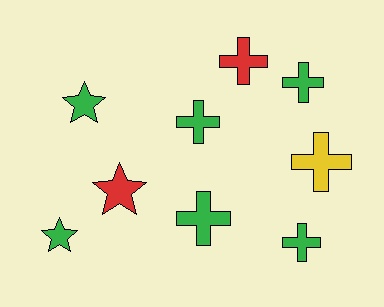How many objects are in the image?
There are 9 objects.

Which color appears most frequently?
Green, with 6 objects.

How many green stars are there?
There are 2 green stars.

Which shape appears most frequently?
Cross, with 6 objects.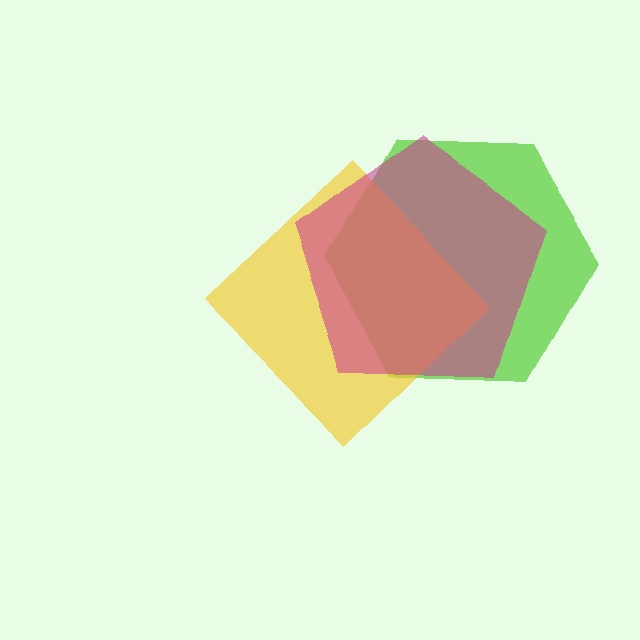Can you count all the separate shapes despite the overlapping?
Yes, there are 3 separate shapes.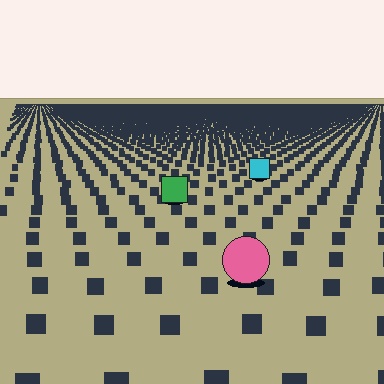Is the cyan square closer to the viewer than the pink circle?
No. The pink circle is closer — you can tell from the texture gradient: the ground texture is coarser near it.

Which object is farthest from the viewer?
The cyan square is farthest from the viewer. It appears smaller and the ground texture around it is denser.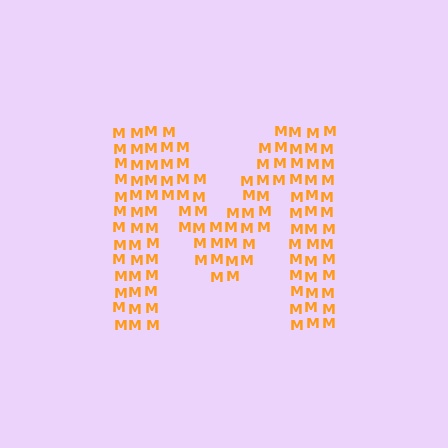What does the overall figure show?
The overall figure shows the letter M.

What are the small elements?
The small elements are letter M's.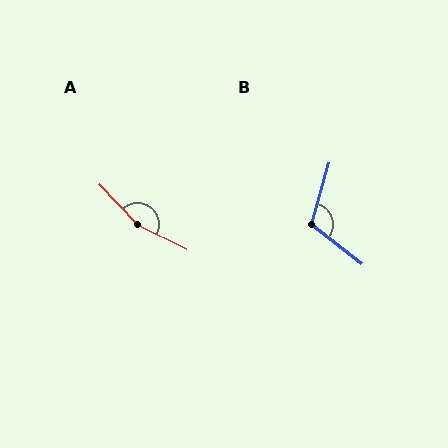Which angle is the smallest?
B, at approximately 112 degrees.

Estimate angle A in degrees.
Approximately 159 degrees.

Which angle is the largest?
A, at approximately 159 degrees.